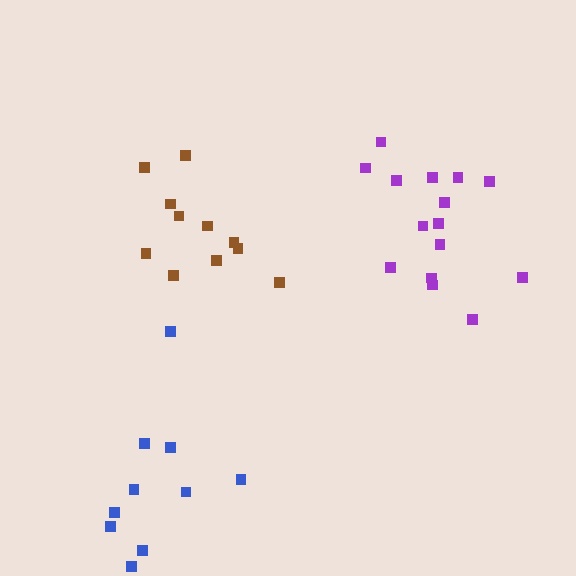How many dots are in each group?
Group 1: 15 dots, Group 2: 11 dots, Group 3: 10 dots (36 total).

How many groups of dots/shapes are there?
There are 3 groups.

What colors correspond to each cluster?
The clusters are colored: purple, brown, blue.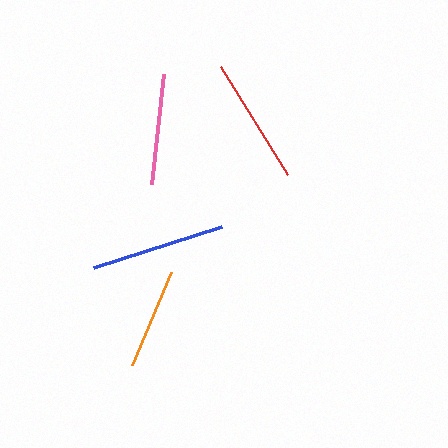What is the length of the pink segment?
The pink segment is approximately 111 pixels long.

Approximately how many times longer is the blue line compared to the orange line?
The blue line is approximately 1.3 times the length of the orange line.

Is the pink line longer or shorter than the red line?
The red line is longer than the pink line.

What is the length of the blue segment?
The blue segment is approximately 134 pixels long.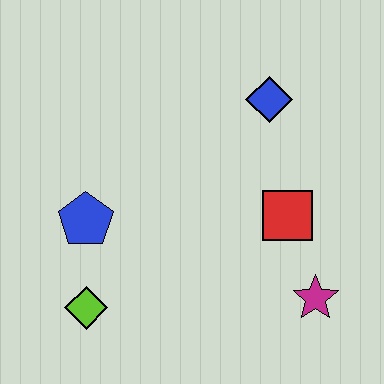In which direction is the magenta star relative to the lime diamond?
The magenta star is to the right of the lime diamond.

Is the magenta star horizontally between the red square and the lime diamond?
No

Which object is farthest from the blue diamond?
The lime diamond is farthest from the blue diamond.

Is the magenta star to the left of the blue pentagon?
No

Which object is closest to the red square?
The magenta star is closest to the red square.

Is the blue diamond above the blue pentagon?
Yes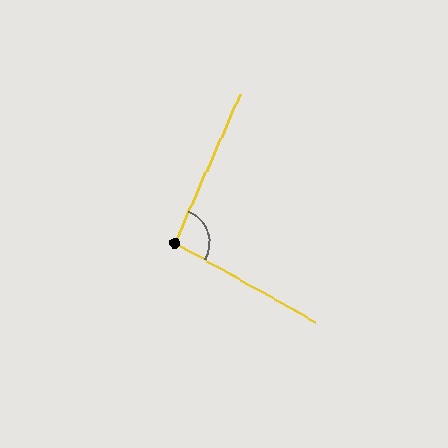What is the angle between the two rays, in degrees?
Approximately 95 degrees.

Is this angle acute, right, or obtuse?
It is obtuse.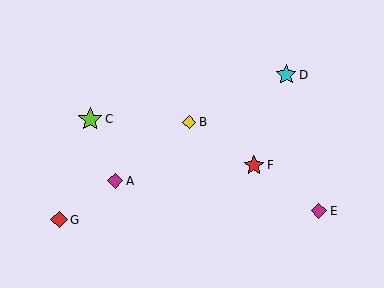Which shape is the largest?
The lime star (labeled C) is the largest.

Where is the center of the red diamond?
The center of the red diamond is at (59, 220).